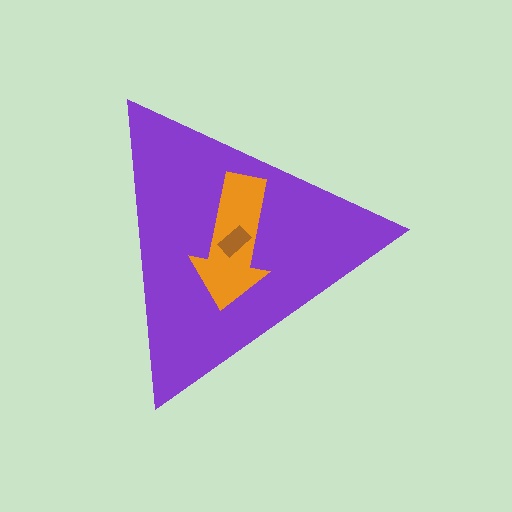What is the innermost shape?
The brown rectangle.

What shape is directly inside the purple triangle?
The orange arrow.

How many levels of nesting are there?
3.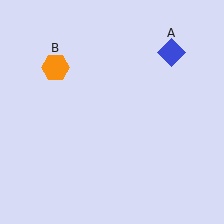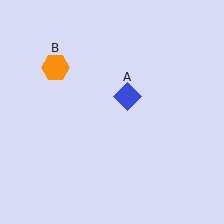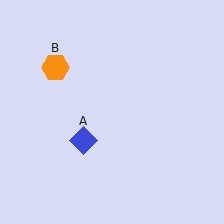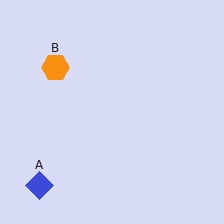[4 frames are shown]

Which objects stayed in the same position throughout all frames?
Orange hexagon (object B) remained stationary.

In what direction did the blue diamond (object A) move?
The blue diamond (object A) moved down and to the left.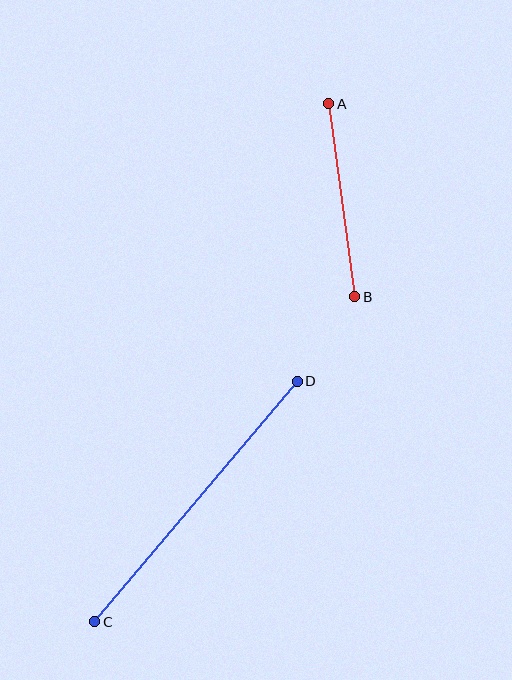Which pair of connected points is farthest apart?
Points C and D are farthest apart.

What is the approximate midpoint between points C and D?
The midpoint is at approximately (196, 501) pixels.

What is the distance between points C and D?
The distance is approximately 314 pixels.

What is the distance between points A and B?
The distance is approximately 195 pixels.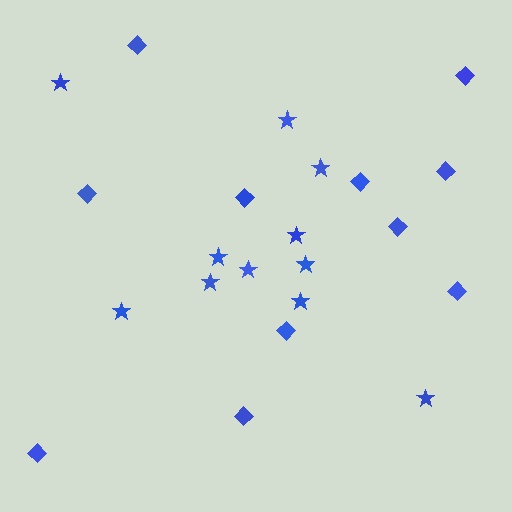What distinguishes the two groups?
There are 2 groups: one group of diamonds (11) and one group of stars (11).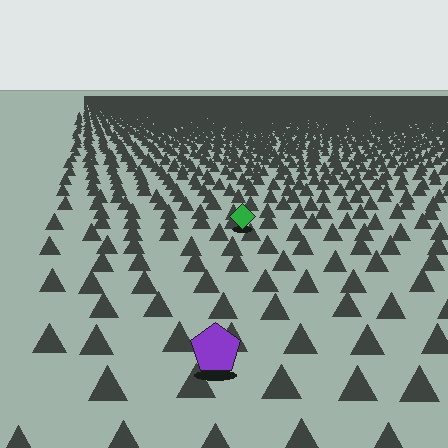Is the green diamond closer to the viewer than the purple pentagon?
No. The purple pentagon is closer — you can tell from the texture gradient: the ground texture is coarser near it.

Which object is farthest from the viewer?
The green diamond is farthest from the viewer. It appears smaller and the ground texture around it is denser.